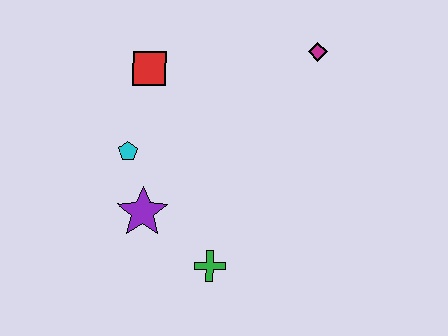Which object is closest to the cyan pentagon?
The purple star is closest to the cyan pentagon.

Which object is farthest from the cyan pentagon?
The magenta diamond is farthest from the cyan pentagon.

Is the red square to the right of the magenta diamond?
No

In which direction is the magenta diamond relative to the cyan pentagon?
The magenta diamond is to the right of the cyan pentagon.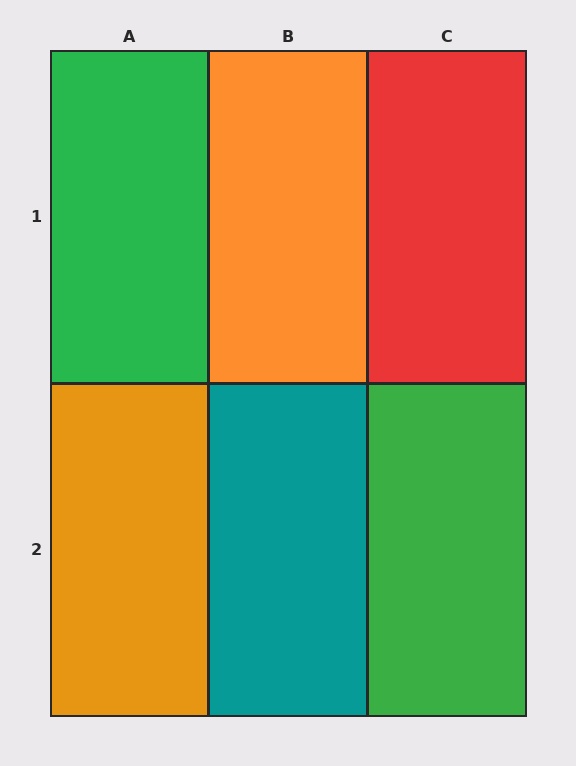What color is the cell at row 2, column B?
Teal.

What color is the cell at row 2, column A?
Orange.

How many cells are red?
1 cell is red.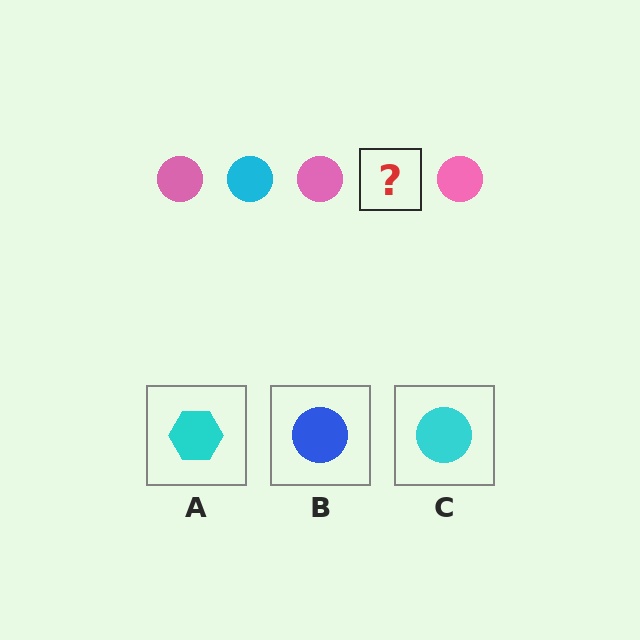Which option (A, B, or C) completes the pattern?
C.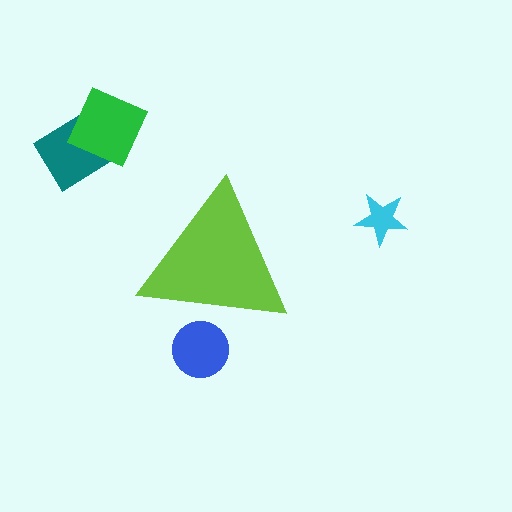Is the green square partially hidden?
No, the green square is fully visible.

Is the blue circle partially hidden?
Yes, the blue circle is partially hidden behind the lime triangle.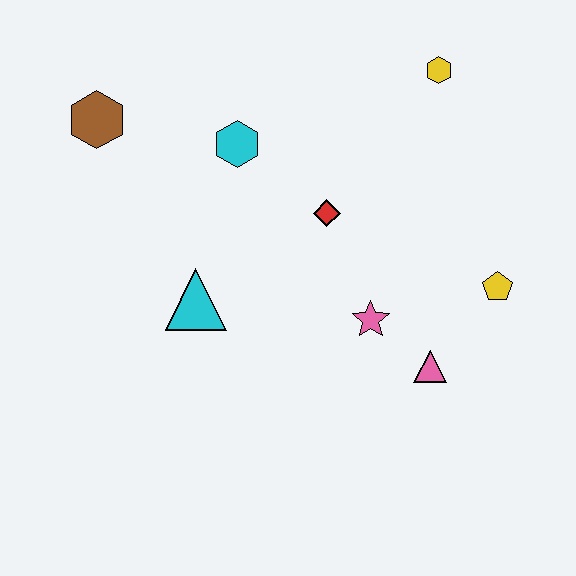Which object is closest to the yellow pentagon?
The pink triangle is closest to the yellow pentagon.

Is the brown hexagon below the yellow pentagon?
No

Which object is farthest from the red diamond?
The brown hexagon is farthest from the red diamond.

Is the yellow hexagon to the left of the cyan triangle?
No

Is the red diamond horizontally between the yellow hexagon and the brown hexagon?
Yes